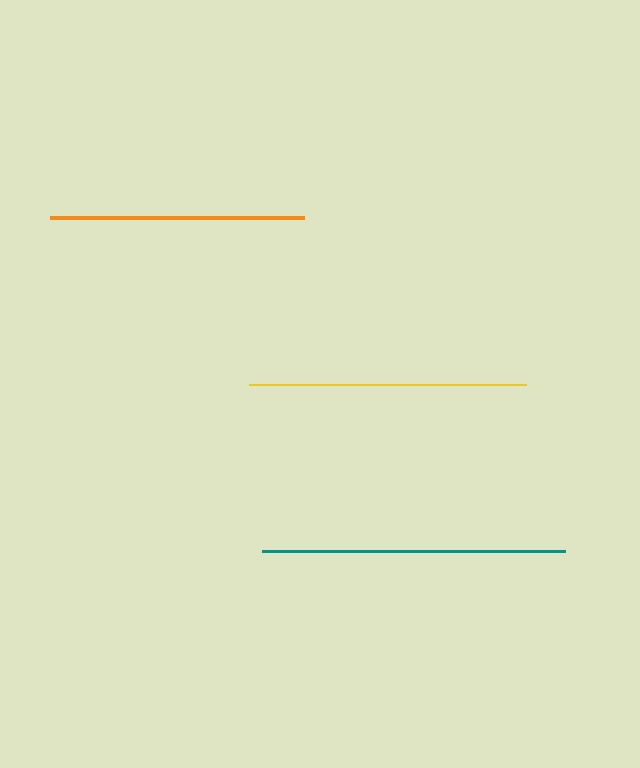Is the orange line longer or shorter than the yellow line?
The yellow line is longer than the orange line.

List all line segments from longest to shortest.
From longest to shortest: teal, yellow, orange.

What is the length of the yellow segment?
The yellow segment is approximately 277 pixels long.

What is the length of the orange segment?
The orange segment is approximately 255 pixels long.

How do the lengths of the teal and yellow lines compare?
The teal and yellow lines are approximately the same length.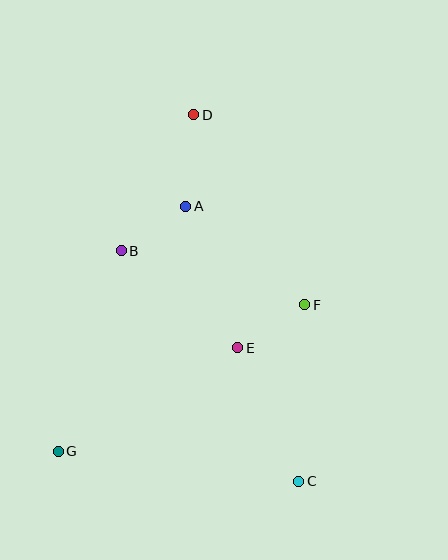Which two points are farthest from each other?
Points C and D are farthest from each other.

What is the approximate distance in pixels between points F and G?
The distance between F and G is approximately 287 pixels.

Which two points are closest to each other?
Points A and B are closest to each other.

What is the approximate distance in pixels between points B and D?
The distance between B and D is approximately 154 pixels.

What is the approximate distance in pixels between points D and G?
The distance between D and G is approximately 363 pixels.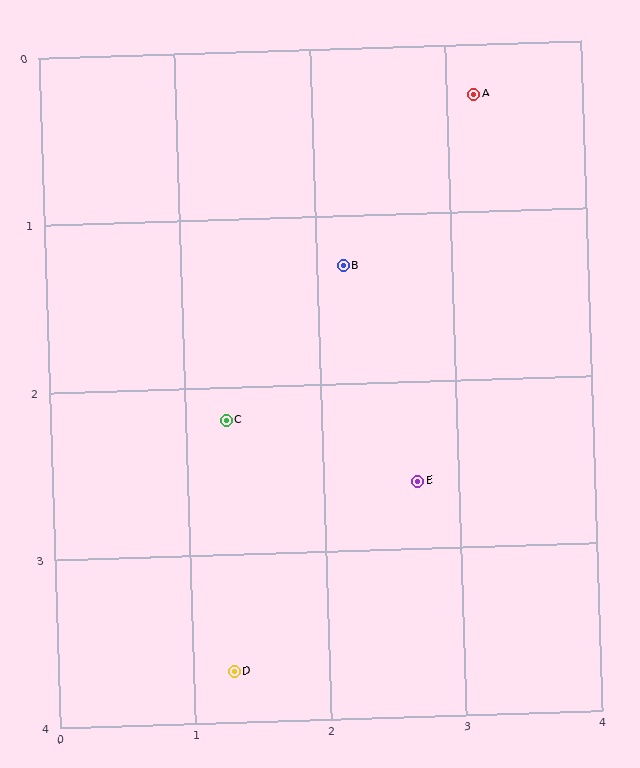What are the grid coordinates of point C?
Point C is at approximately (1.3, 2.2).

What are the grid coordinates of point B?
Point B is at approximately (2.2, 1.3).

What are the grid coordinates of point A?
Point A is at approximately (3.2, 0.3).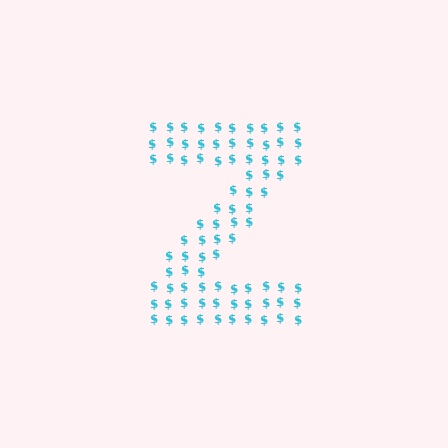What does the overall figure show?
The overall figure shows the letter Z.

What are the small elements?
The small elements are dollar signs.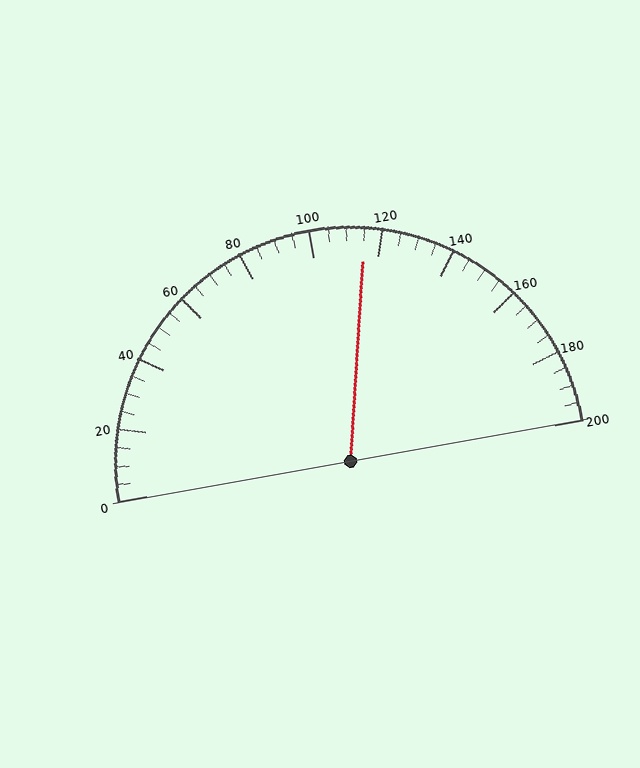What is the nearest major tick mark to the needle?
The nearest major tick mark is 120.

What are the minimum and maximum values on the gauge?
The gauge ranges from 0 to 200.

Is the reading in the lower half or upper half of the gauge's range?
The reading is in the upper half of the range (0 to 200).